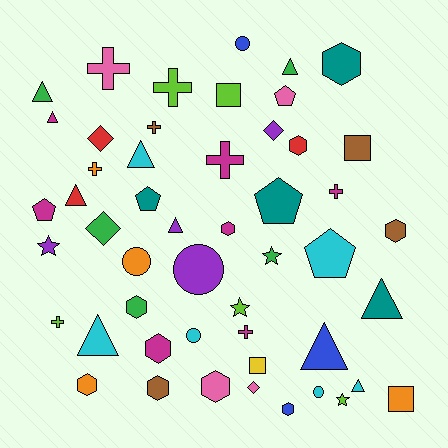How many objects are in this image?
There are 50 objects.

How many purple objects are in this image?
There are 4 purple objects.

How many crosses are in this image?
There are 8 crosses.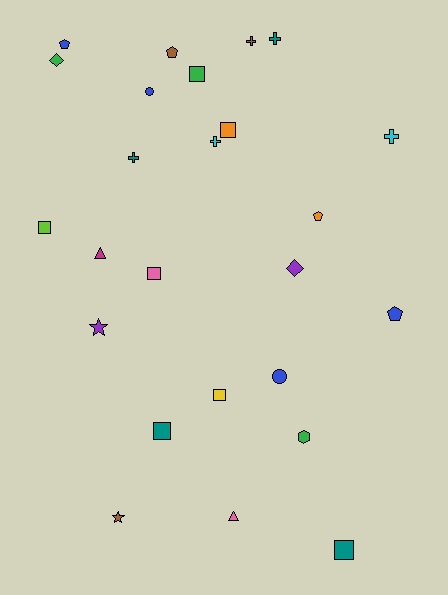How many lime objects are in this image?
There is 1 lime object.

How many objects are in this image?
There are 25 objects.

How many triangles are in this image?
There are 2 triangles.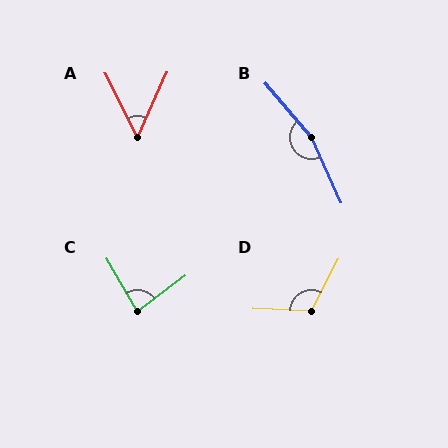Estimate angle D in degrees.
Approximately 115 degrees.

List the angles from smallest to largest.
A (51°), C (83°), D (115°), B (164°).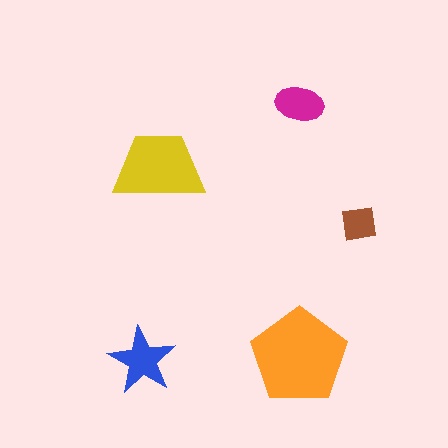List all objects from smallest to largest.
The brown square, the magenta ellipse, the blue star, the yellow trapezoid, the orange pentagon.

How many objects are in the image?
There are 5 objects in the image.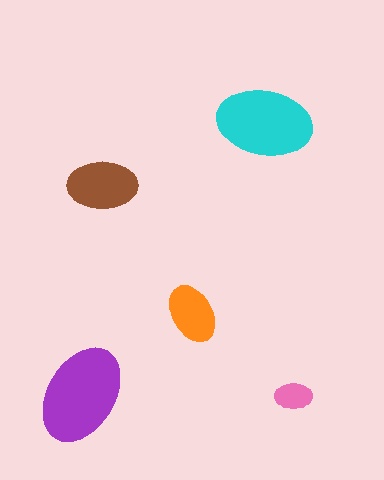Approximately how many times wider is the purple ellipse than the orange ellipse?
About 1.5 times wider.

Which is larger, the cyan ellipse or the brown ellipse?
The cyan one.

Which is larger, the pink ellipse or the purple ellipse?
The purple one.